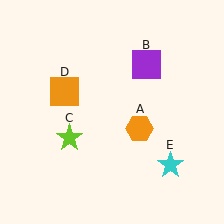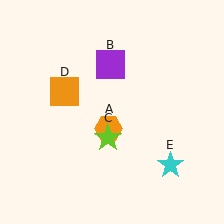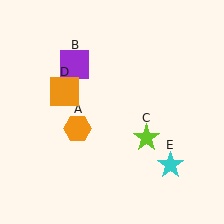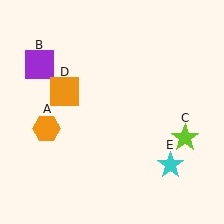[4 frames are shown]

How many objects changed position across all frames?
3 objects changed position: orange hexagon (object A), purple square (object B), lime star (object C).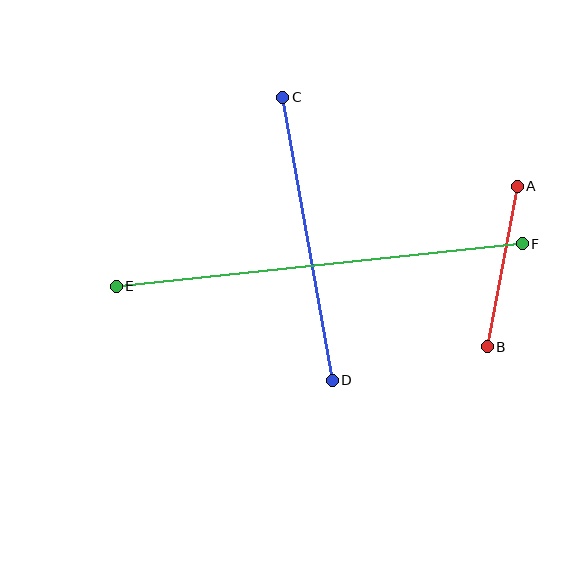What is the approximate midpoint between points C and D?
The midpoint is at approximately (307, 239) pixels.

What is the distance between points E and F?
The distance is approximately 408 pixels.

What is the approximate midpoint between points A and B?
The midpoint is at approximately (502, 267) pixels.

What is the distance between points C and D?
The distance is approximately 287 pixels.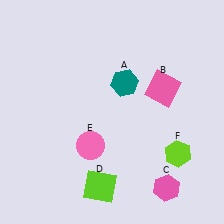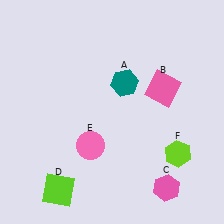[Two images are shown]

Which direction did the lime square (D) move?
The lime square (D) moved left.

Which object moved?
The lime square (D) moved left.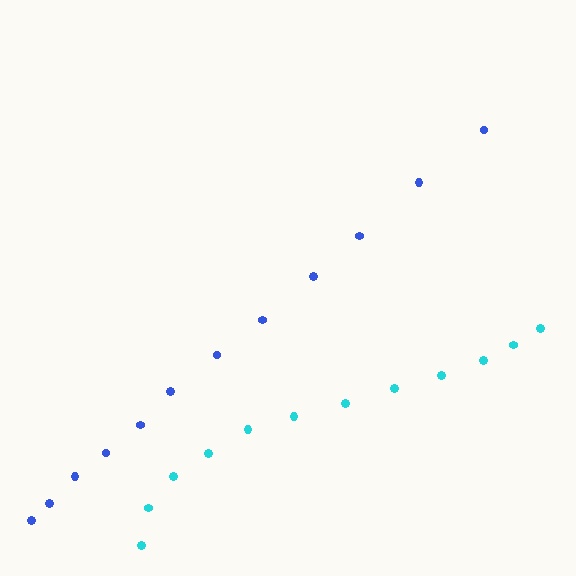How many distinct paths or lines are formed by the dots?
There are 2 distinct paths.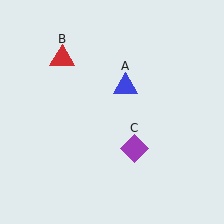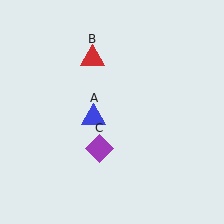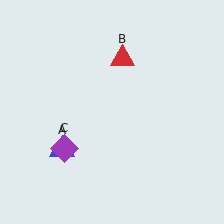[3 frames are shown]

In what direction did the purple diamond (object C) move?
The purple diamond (object C) moved left.